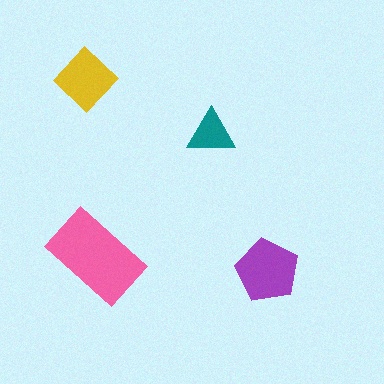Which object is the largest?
The pink rectangle.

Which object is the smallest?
The teal triangle.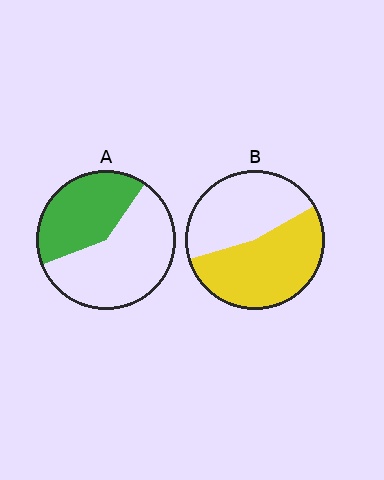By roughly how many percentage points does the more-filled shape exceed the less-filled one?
By roughly 15 percentage points (B over A).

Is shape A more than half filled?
No.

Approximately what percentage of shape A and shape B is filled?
A is approximately 40% and B is approximately 55%.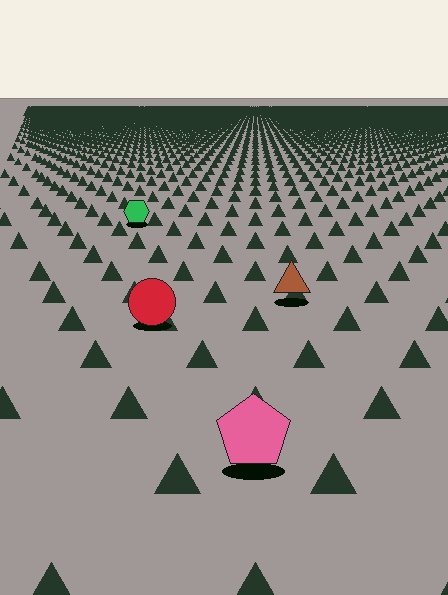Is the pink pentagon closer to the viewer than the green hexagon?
Yes. The pink pentagon is closer — you can tell from the texture gradient: the ground texture is coarser near it.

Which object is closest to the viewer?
The pink pentagon is closest. The texture marks near it are larger and more spread out.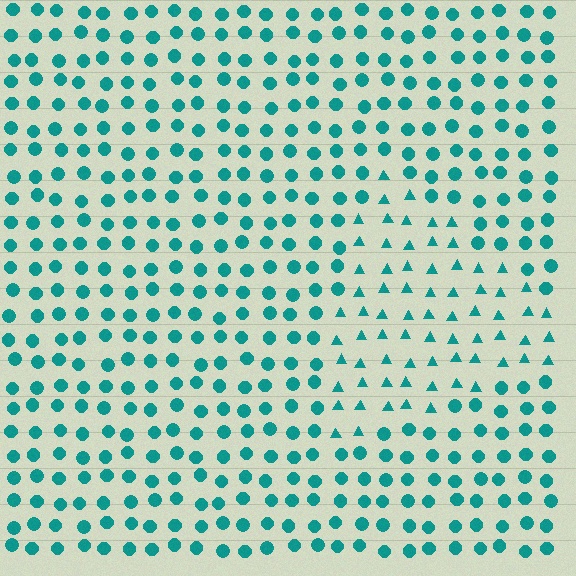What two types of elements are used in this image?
The image uses triangles inside the triangle region and circles outside it.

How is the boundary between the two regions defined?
The boundary is defined by a change in element shape: triangles inside vs. circles outside. All elements share the same color and spacing.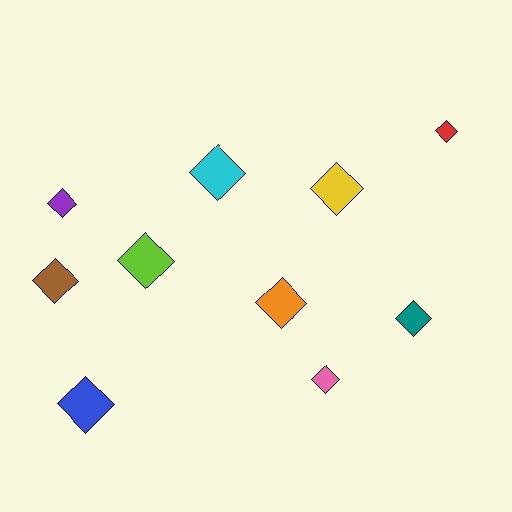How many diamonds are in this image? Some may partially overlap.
There are 10 diamonds.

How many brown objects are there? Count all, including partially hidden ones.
There is 1 brown object.